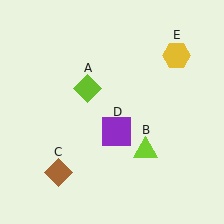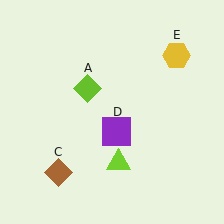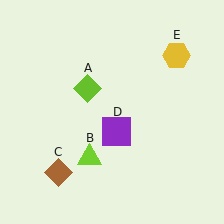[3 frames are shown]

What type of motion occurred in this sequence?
The lime triangle (object B) rotated clockwise around the center of the scene.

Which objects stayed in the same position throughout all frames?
Lime diamond (object A) and brown diamond (object C) and purple square (object D) and yellow hexagon (object E) remained stationary.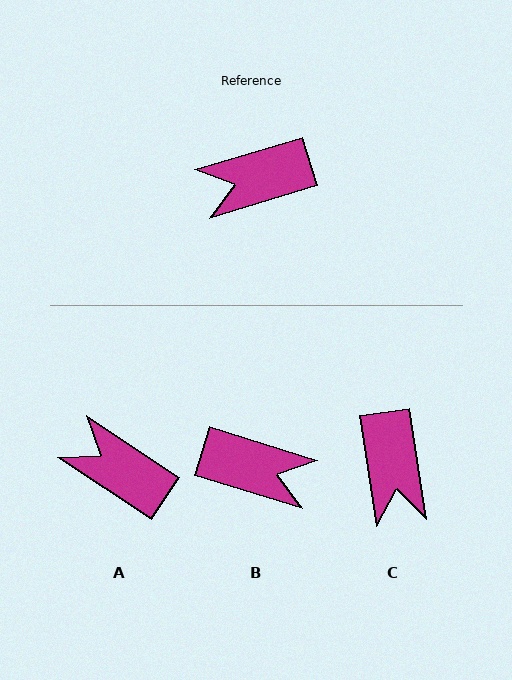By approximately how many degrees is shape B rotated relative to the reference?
Approximately 146 degrees counter-clockwise.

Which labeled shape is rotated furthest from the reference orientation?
B, about 146 degrees away.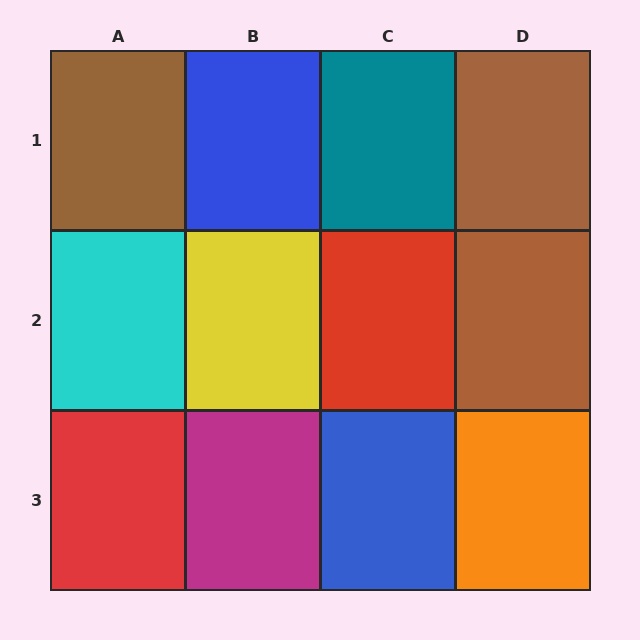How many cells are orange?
1 cell is orange.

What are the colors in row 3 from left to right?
Red, magenta, blue, orange.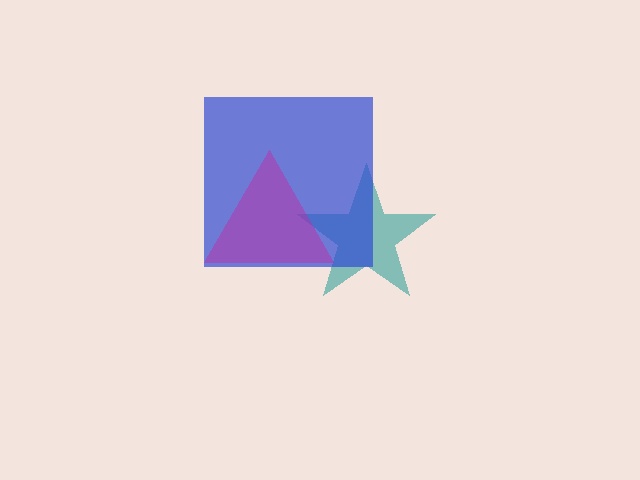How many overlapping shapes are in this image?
There are 3 overlapping shapes in the image.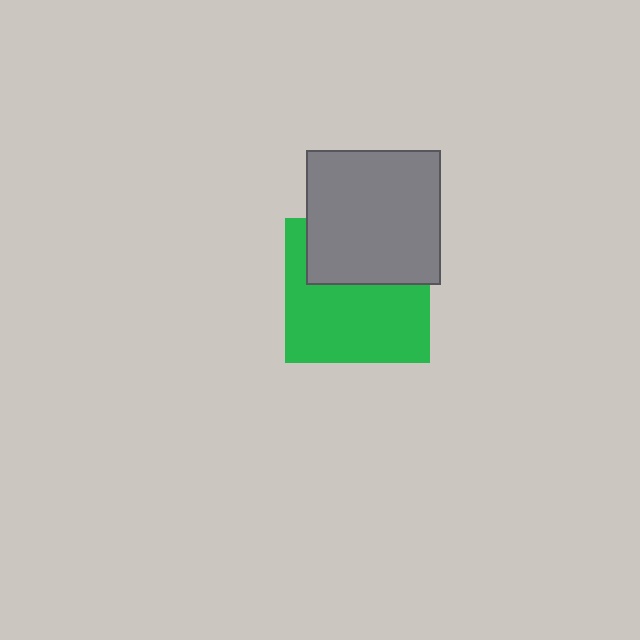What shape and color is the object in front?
The object in front is a gray square.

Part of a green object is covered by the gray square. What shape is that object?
It is a square.